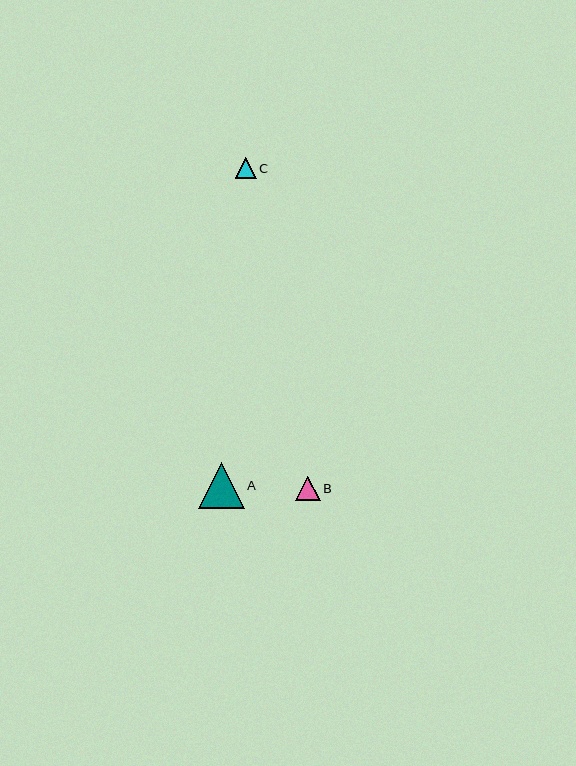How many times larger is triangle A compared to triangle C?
Triangle A is approximately 2.2 times the size of triangle C.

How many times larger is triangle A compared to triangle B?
Triangle A is approximately 1.9 times the size of triangle B.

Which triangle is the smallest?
Triangle C is the smallest with a size of approximately 21 pixels.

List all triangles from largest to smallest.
From largest to smallest: A, B, C.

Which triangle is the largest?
Triangle A is the largest with a size of approximately 46 pixels.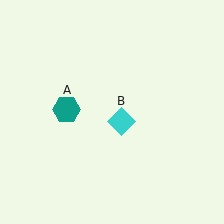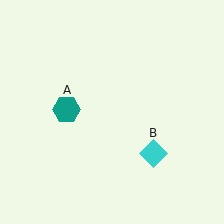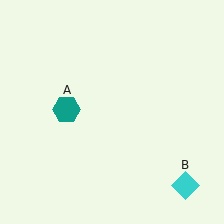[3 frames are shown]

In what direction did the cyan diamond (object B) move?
The cyan diamond (object B) moved down and to the right.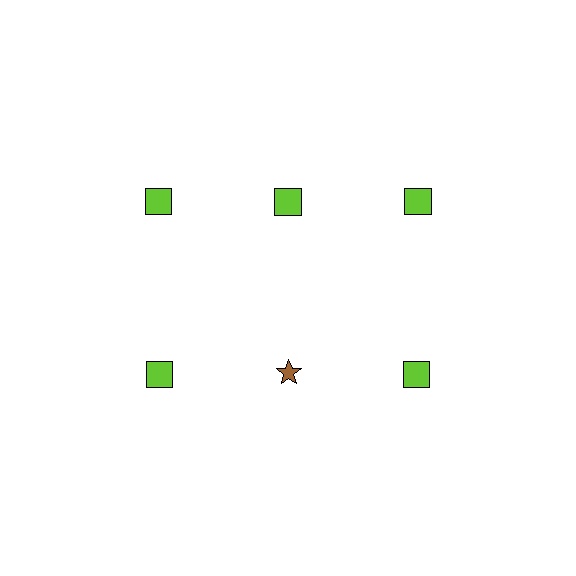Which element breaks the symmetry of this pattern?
The brown star in the second row, second from left column breaks the symmetry. All other shapes are lime squares.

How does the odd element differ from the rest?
It differs in both color (brown instead of lime) and shape (star instead of square).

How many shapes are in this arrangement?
There are 6 shapes arranged in a grid pattern.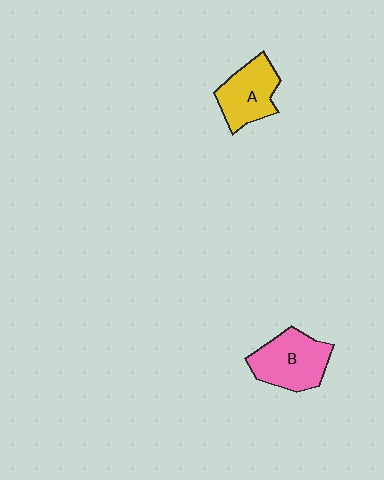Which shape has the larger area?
Shape B (pink).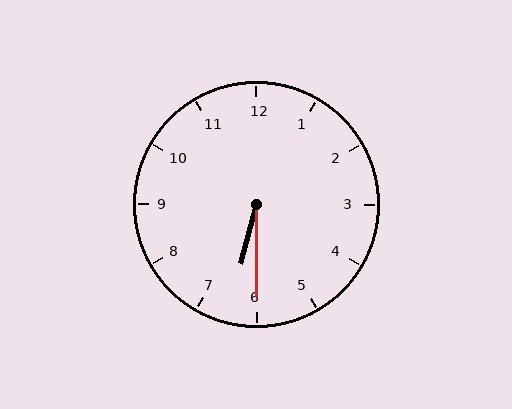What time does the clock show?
6:30.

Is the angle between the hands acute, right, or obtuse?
It is acute.